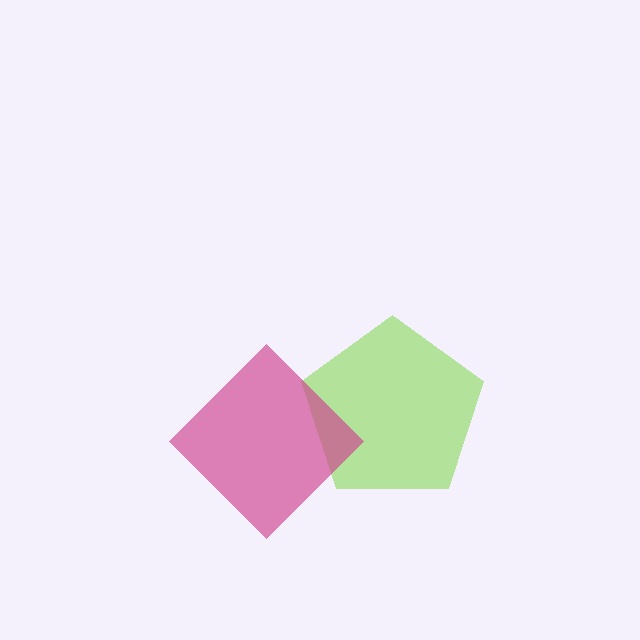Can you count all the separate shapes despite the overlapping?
Yes, there are 2 separate shapes.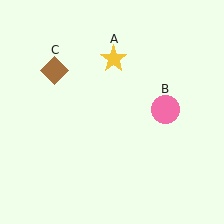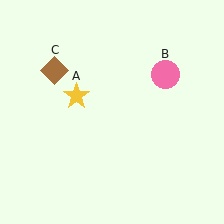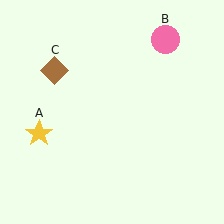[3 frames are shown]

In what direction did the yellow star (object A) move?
The yellow star (object A) moved down and to the left.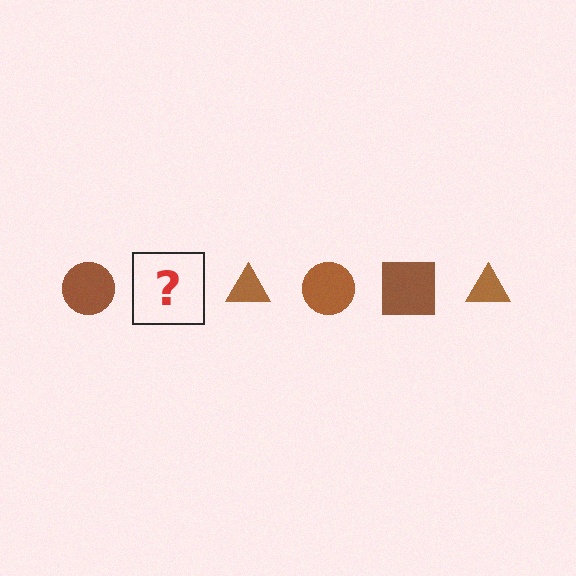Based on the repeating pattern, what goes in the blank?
The blank should be a brown square.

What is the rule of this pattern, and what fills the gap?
The rule is that the pattern cycles through circle, square, triangle shapes in brown. The gap should be filled with a brown square.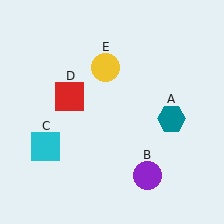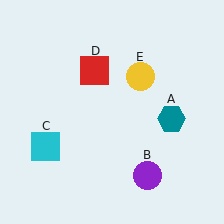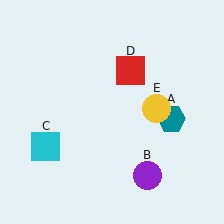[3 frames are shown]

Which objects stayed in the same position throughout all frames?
Teal hexagon (object A) and purple circle (object B) and cyan square (object C) remained stationary.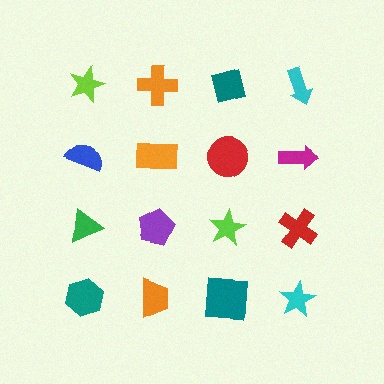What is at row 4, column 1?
A teal hexagon.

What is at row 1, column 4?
A cyan arrow.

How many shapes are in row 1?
4 shapes.